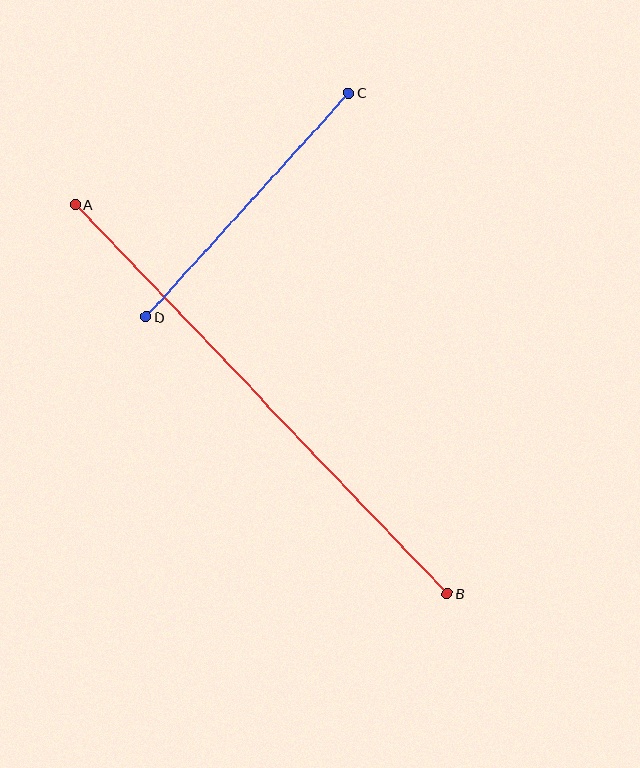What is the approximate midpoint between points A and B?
The midpoint is at approximately (261, 399) pixels.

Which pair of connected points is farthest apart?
Points A and B are farthest apart.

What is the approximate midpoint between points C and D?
The midpoint is at approximately (248, 205) pixels.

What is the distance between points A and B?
The distance is approximately 538 pixels.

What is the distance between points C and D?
The distance is approximately 302 pixels.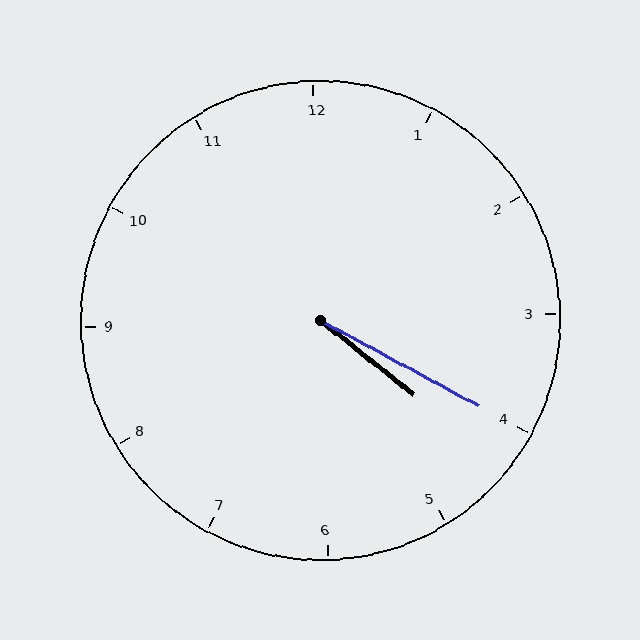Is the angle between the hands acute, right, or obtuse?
It is acute.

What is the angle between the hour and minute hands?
Approximately 10 degrees.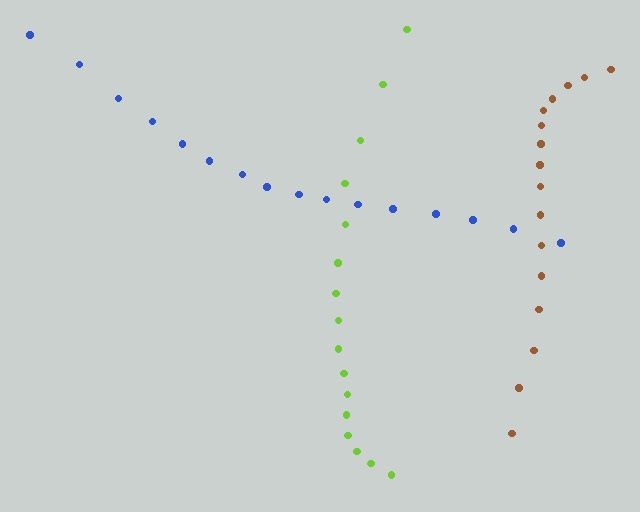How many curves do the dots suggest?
There are 3 distinct paths.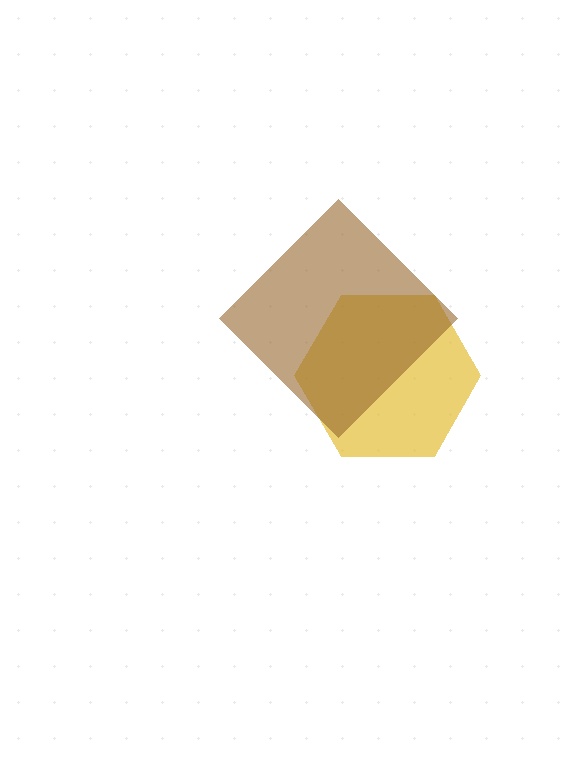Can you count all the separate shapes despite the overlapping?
Yes, there are 2 separate shapes.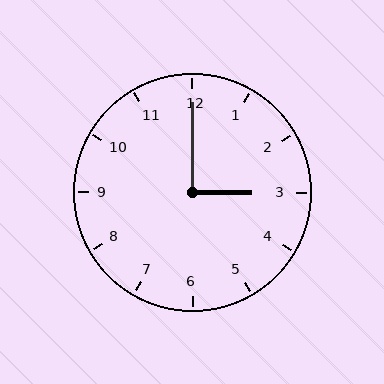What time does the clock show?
3:00.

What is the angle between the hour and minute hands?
Approximately 90 degrees.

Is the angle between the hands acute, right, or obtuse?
It is right.